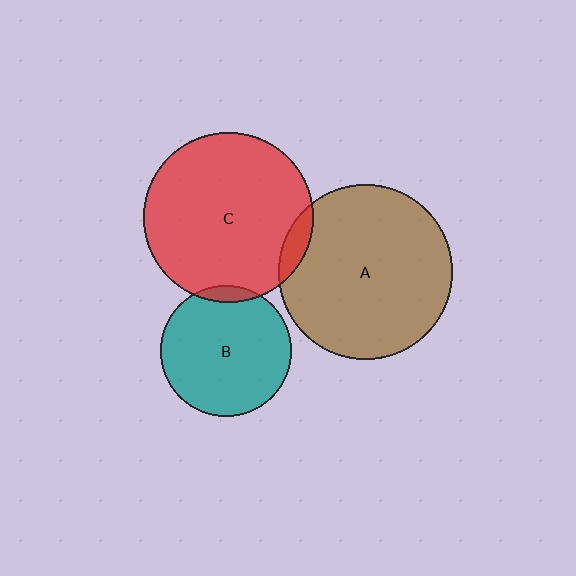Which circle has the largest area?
Circle A (brown).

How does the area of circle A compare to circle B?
Approximately 1.8 times.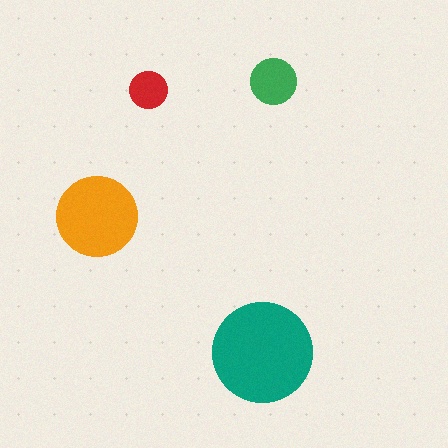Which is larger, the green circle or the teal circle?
The teal one.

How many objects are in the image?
There are 4 objects in the image.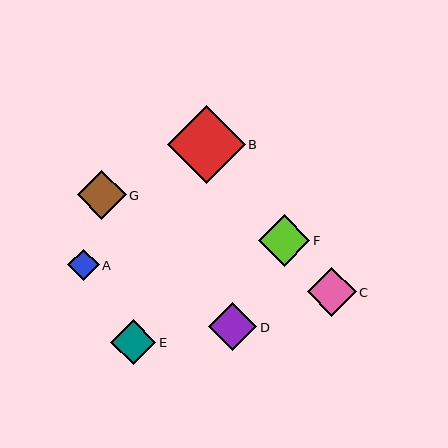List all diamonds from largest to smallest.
From largest to smallest: B, F, C, G, D, E, A.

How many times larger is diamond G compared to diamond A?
Diamond G is approximately 1.6 times the size of diamond A.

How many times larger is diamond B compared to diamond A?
Diamond B is approximately 2.5 times the size of diamond A.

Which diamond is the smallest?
Diamond A is the smallest with a size of approximately 31 pixels.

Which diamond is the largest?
Diamond B is the largest with a size of approximately 78 pixels.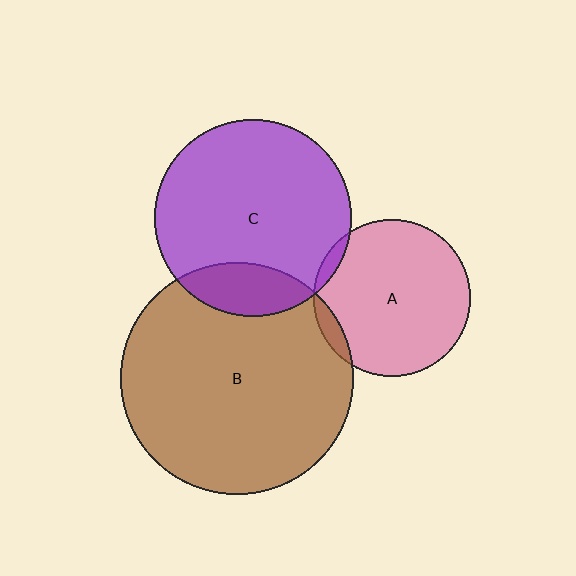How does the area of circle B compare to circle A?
Approximately 2.2 times.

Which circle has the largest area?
Circle B (brown).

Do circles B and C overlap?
Yes.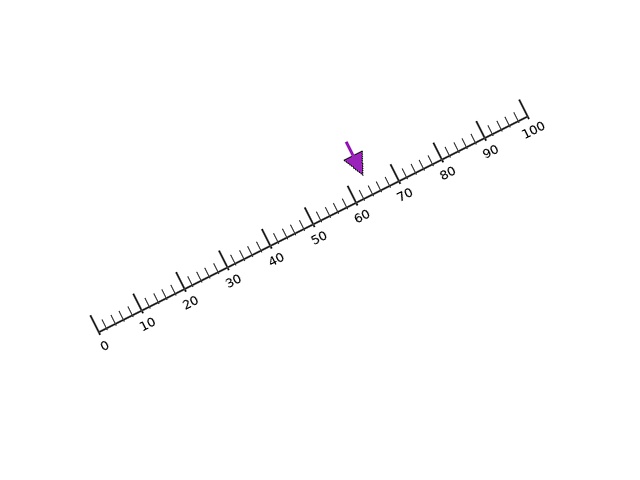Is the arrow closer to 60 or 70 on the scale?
The arrow is closer to 60.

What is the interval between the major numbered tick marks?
The major tick marks are spaced 10 units apart.